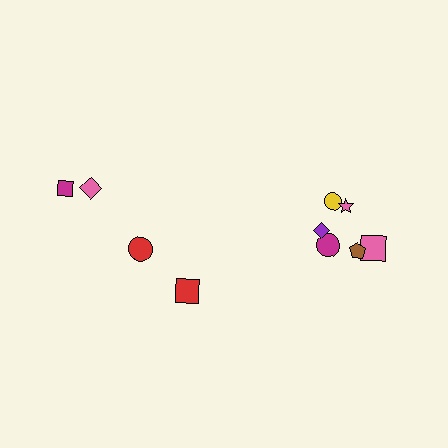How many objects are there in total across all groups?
There are 10 objects.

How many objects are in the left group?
There are 4 objects.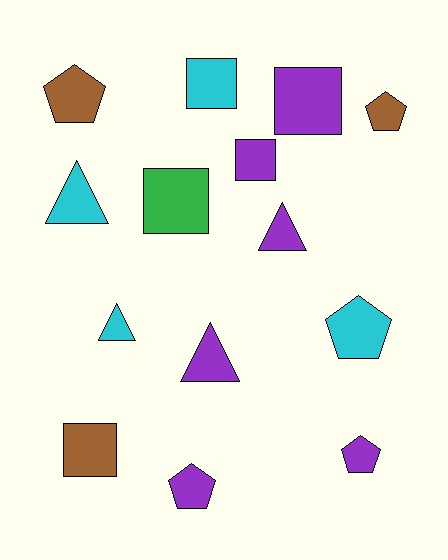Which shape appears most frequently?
Pentagon, with 5 objects.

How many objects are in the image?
There are 14 objects.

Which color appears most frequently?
Purple, with 6 objects.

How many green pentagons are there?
There are no green pentagons.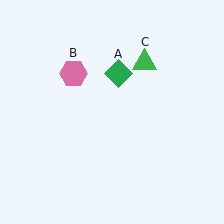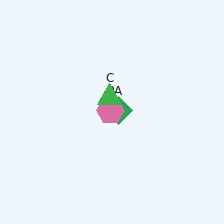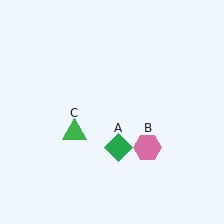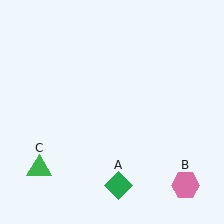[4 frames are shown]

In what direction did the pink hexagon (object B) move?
The pink hexagon (object B) moved down and to the right.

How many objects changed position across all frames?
3 objects changed position: green diamond (object A), pink hexagon (object B), green triangle (object C).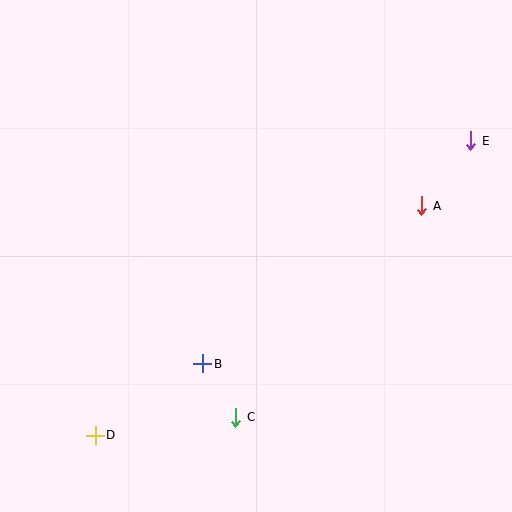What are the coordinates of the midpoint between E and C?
The midpoint between E and C is at (353, 279).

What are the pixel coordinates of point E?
Point E is at (471, 141).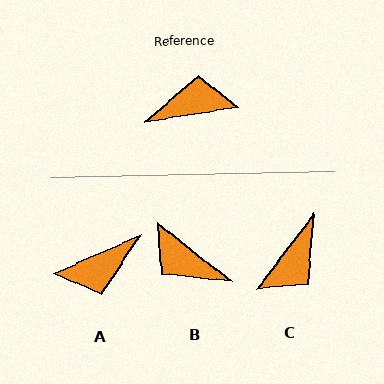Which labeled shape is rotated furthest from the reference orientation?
A, about 164 degrees away.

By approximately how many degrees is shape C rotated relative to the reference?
Approximately 135 degrees clockwise.